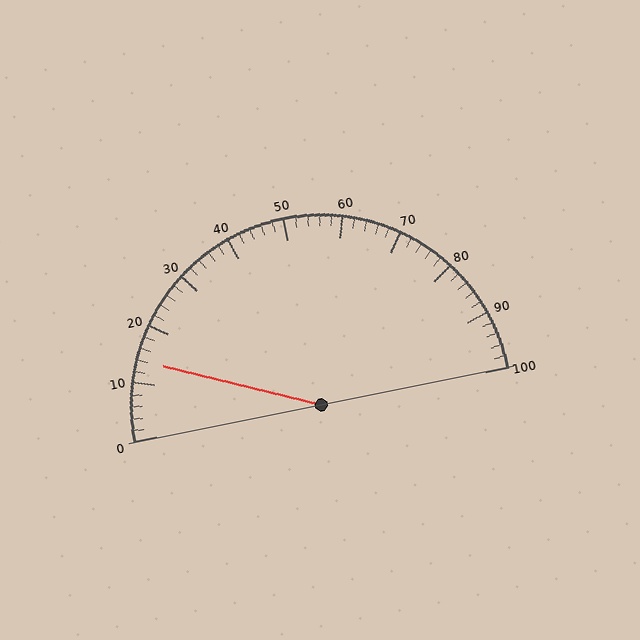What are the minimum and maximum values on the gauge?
The gauge ranges from 0 to 100.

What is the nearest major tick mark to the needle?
The nearest major tick mark is 10.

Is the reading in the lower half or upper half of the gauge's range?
The reading is in the lower half of the range (0 to 100).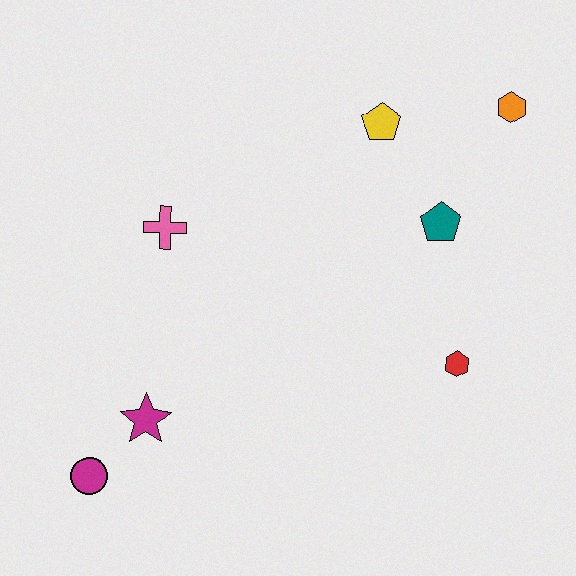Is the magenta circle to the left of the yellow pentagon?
Yes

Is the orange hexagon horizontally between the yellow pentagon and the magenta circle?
No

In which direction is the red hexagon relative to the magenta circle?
The red hexagon is to the right of the magenta circle.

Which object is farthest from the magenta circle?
The orange hexagon is farthest from the magenta circle.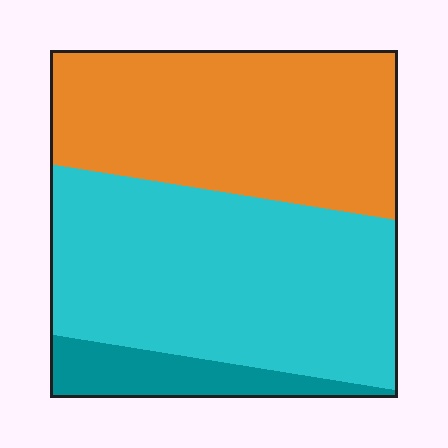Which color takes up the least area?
Teal, at roughly 10%.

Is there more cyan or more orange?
Cyan.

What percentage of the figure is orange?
Orange takes up about two fifths (2/5) of the figure.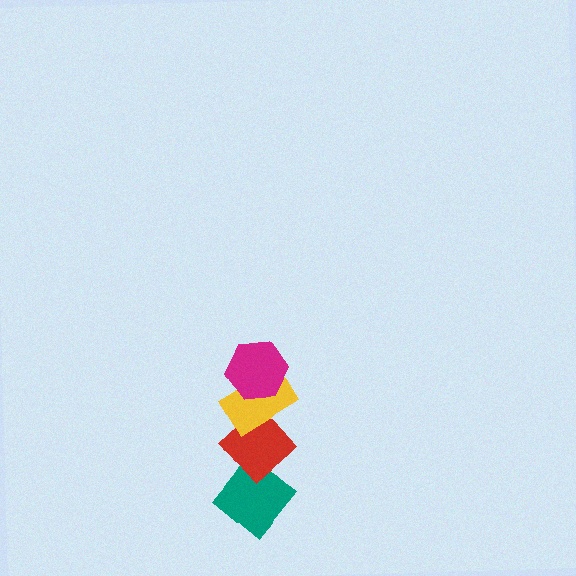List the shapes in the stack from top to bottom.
From top to bottom: the magenta hexagon, the yellow rectangle, the red diamond, the teal diamond.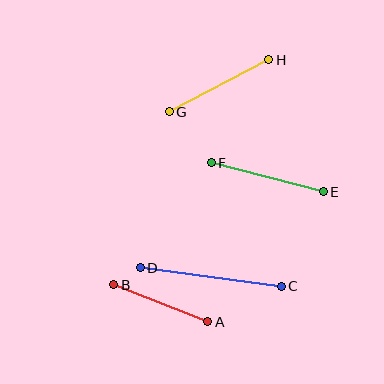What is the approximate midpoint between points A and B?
The midpoint is at approximately (161, 303) pixels.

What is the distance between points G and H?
The distance is approximately 112 pixels.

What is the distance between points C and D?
The distance is approximately 142 pixels.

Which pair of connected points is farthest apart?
Points C and D are farthest apart.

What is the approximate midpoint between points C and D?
The midpoint is at approximately (211, 277) pixels.